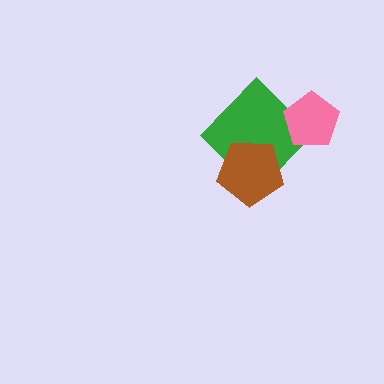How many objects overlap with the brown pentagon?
1 object overlaps with the brown pentagon.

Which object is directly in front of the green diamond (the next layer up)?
The brown pentagon is directly in front of the green diamond.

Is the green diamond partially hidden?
Yes, it is partially covered by another shape.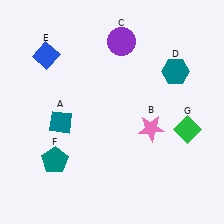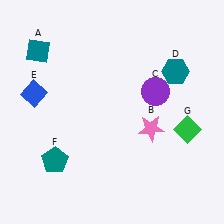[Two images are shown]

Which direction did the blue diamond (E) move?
The blue diamond (E) moved down.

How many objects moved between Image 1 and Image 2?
3 objects moved between the two images.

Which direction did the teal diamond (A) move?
The teal diamond (A) moved up.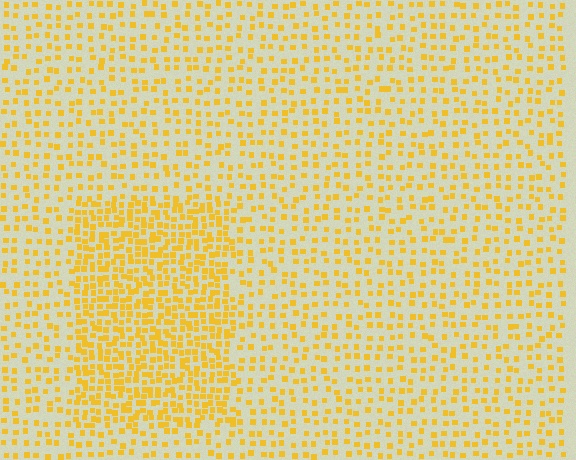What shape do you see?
I see a rectangle.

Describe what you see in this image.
The image contains small yellow elements arranged at two different densities. A rectangle-shaped region is visible where the elements are more densely packed than the surrounding area.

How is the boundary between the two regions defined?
The boundary is defined by a change in element density (approximately 2.1x ratio). All elements are the same color, size, and shape.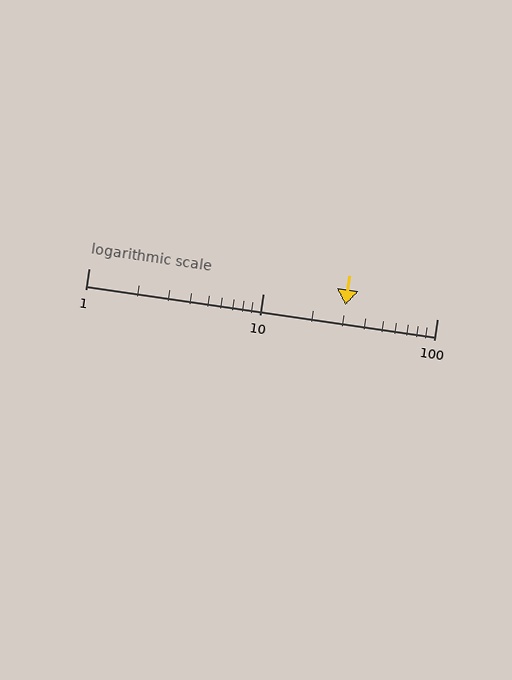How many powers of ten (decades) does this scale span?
The scale spans 2 decades, from 1 to 100.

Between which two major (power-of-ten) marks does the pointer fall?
The pointer is between 10 and 100.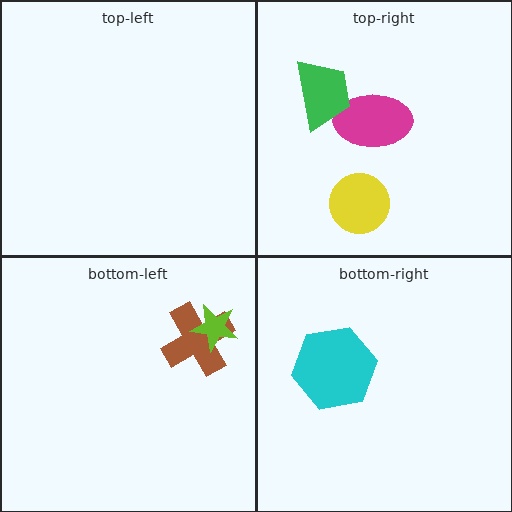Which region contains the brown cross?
The bottom-left region.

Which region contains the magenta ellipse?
The top-right region.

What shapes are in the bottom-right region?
The cyan hexagon.